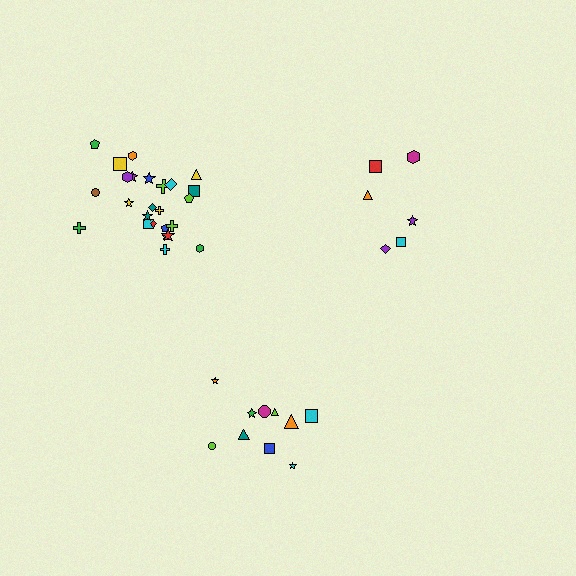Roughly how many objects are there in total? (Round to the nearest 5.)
Roughly 40 objects in total.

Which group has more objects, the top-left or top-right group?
The top-left group.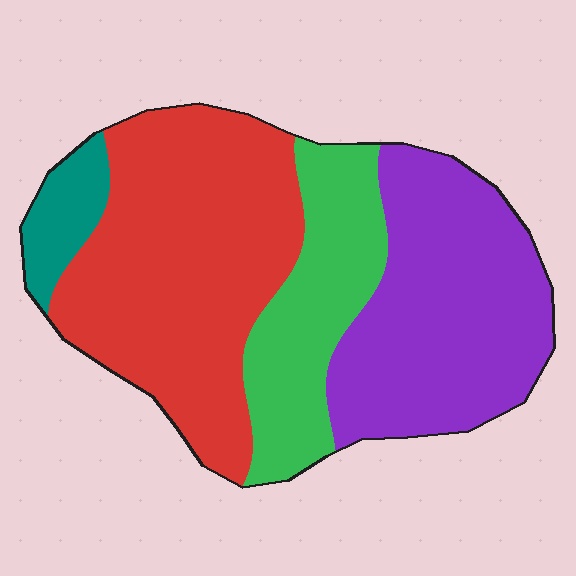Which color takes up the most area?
Red, at roughly 40%.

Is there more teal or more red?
Red.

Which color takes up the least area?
Teal, at roughly 5%.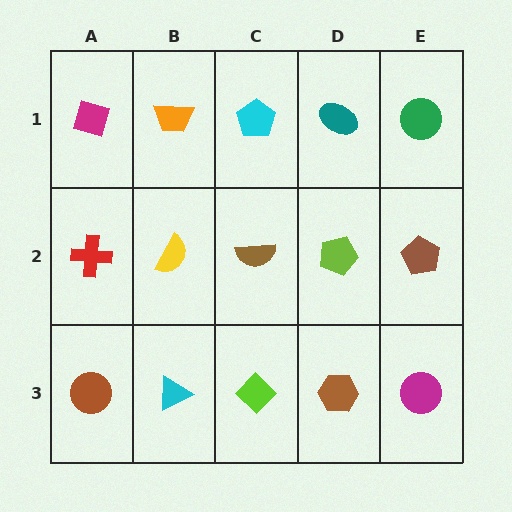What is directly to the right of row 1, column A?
An orange trapezoid.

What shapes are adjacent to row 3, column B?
A yellow semicircle (row 2, column B), a brown circle (row 3, column A), a lime diamond (row 3, column C).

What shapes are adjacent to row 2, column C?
A cyan pentagon (row 1, column C), a lime diamond (row 3, column C), a yellow semicircle (row 2, column B), a lime pentagon (row 2, column D).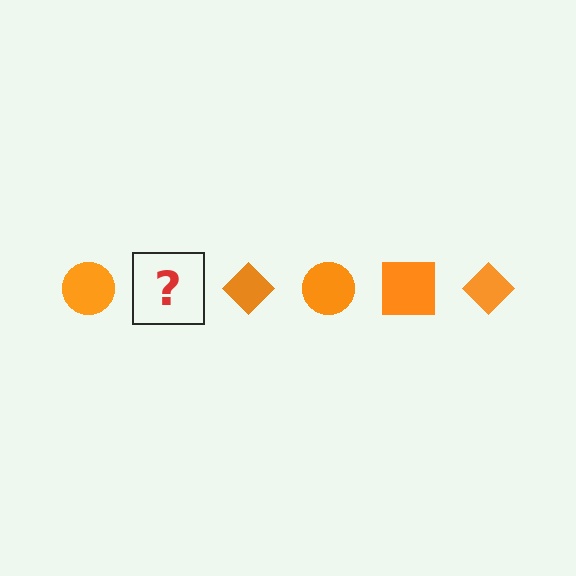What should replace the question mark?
The question mark should be replaced with an orange square.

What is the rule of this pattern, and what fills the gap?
The rule is that the pattern cycles through circle, square, diamond shapes in orange. The gap should be filled with an orange square.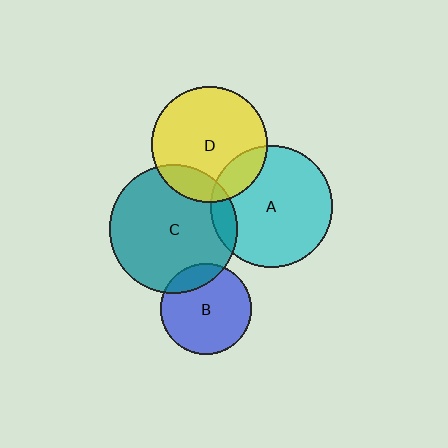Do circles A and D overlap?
Yes.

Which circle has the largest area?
Circle C (teal).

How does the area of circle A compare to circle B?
Approximately 1.8 times.